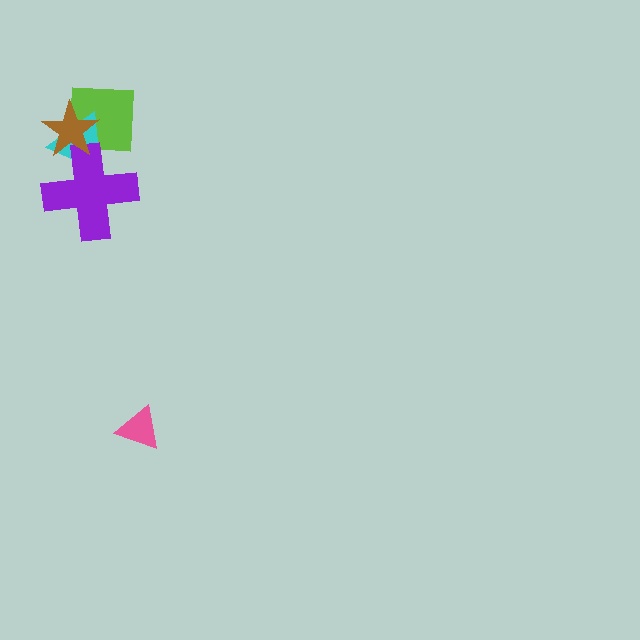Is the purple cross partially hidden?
Yes, it is partially covered by another shape.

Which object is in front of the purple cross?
The brown star is in front of the purple cross.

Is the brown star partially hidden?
No, no other shape covers it.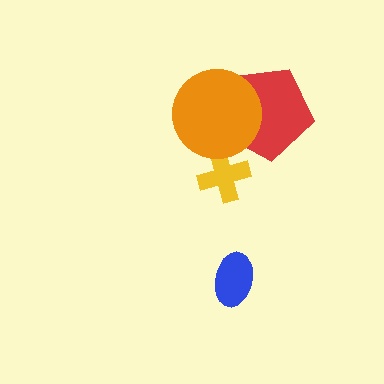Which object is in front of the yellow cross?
The orange circle is in front of the yellow cross.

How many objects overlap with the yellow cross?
1 object overlaps with the yellow cross.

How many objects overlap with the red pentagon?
1 object overlaps with the red pentagon.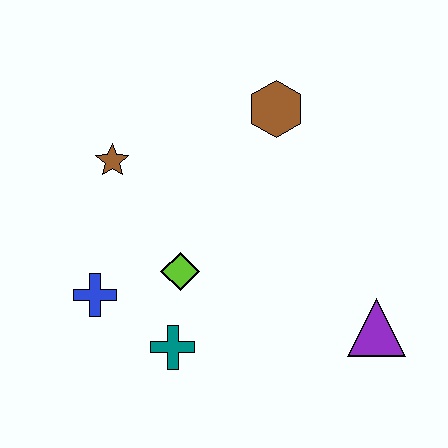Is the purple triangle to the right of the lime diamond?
Yes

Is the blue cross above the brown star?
No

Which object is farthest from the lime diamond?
The purple triangle is farthest from the lime diamond.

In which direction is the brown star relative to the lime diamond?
The brown star is above the lime diamond.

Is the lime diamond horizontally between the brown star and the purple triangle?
Yes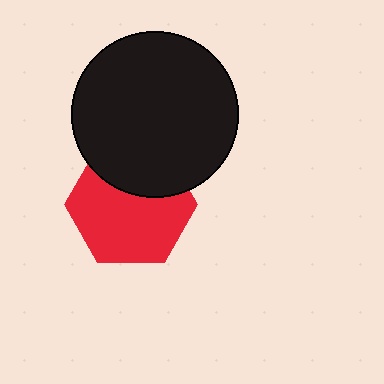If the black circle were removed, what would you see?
You would see the complete red hexagon.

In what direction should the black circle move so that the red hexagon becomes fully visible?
The black circle should move up. That is the shortest direction to clear the overlap and leave the red hexagon fully visible.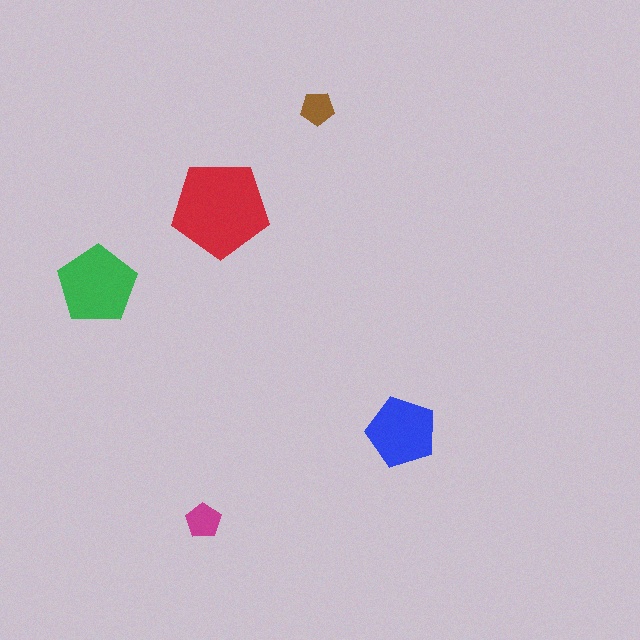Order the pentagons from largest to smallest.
the red one, the green one, the blue one, the magenta one, the brown one.